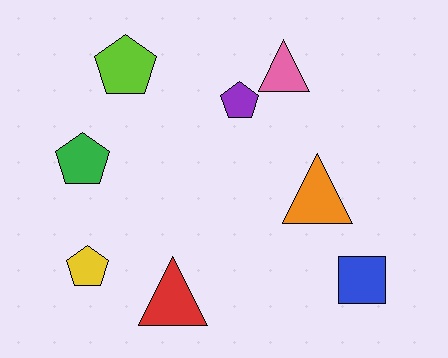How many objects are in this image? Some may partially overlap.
There are 8 objects.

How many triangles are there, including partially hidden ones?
There are 3 triangles.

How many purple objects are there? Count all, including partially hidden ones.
There is 1 purple object.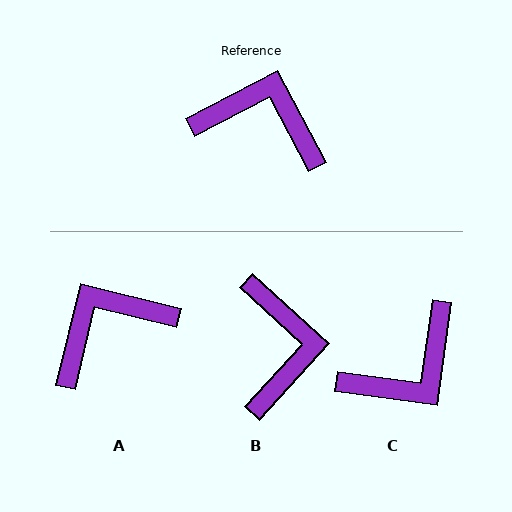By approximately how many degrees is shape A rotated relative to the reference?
Approximately 49 degrees counter-clockwise.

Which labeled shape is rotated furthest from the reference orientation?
C, about 125 degrees away.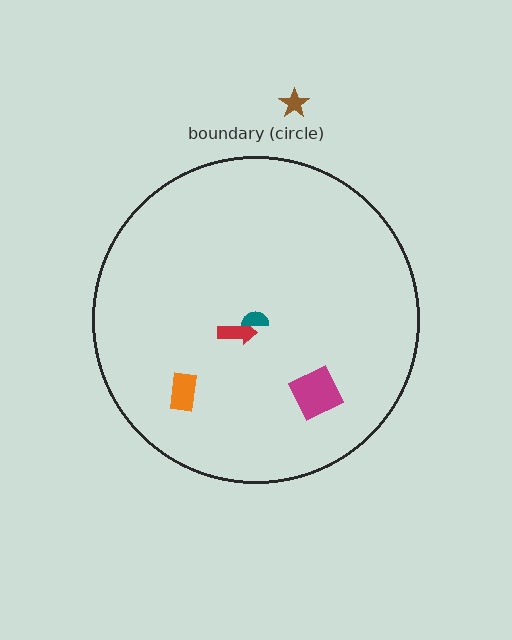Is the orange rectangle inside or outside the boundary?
Inside.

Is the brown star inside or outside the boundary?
Outside.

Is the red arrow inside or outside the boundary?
Inside.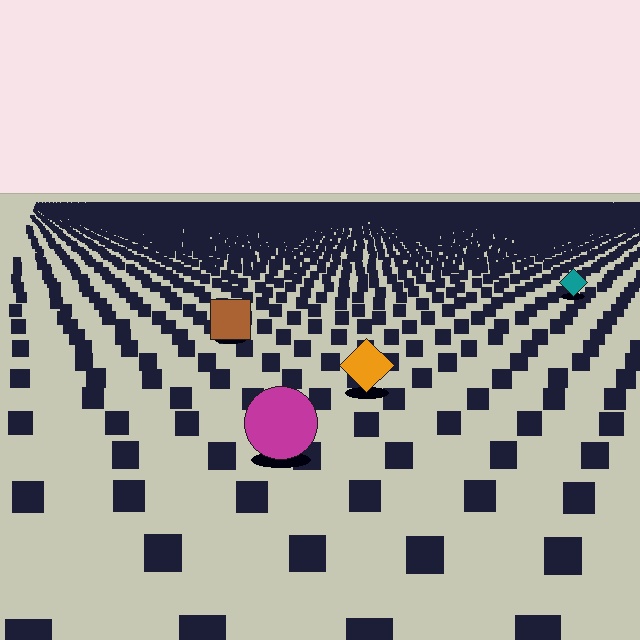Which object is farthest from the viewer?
The teal diamond is farthest from the viewer. It appears smaller and the ground texture around it is denser.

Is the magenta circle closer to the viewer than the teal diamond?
Yes. The magenta circle is closer — you can tell from the texture gradient: the ground texture is coarser near it.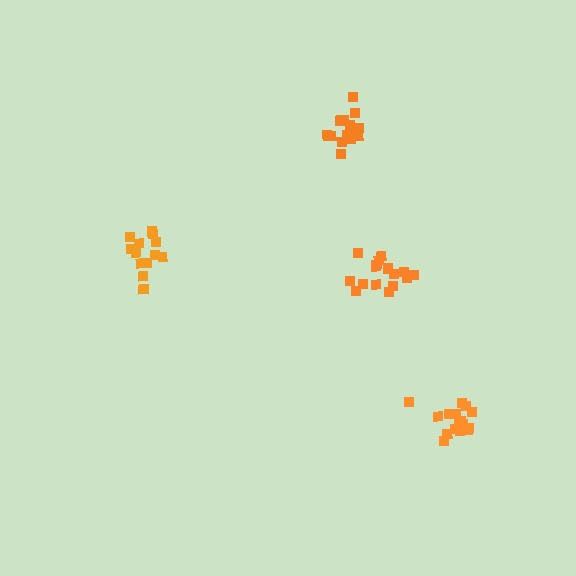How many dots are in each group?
Group 1: 13 dots, Group 2: 16 dots, Group 3: 18 dots, Group 4: 16 dots (63 total).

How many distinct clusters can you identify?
There are 4 distinct clusters.